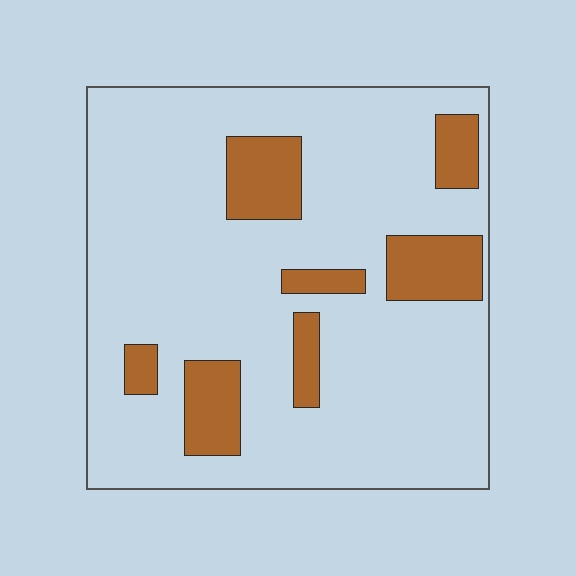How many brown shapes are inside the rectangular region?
7.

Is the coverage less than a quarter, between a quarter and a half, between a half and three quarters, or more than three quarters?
Less than a quarter.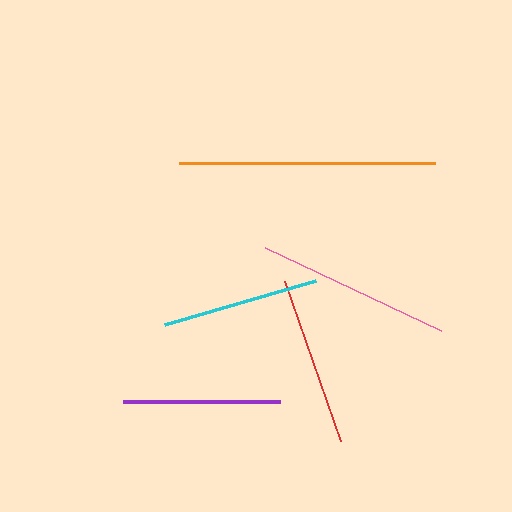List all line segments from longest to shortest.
From longest to shortest: orange, pink, red, cyan, purple.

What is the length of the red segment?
The red segment is approximately 169 pixels long.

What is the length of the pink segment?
The pink segment is approximately 195 pixels long.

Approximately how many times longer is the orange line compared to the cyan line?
The orange line is approximately 1.6 times the length of the cyan line.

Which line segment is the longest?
The orange line is the longest at approximately 256 pixels.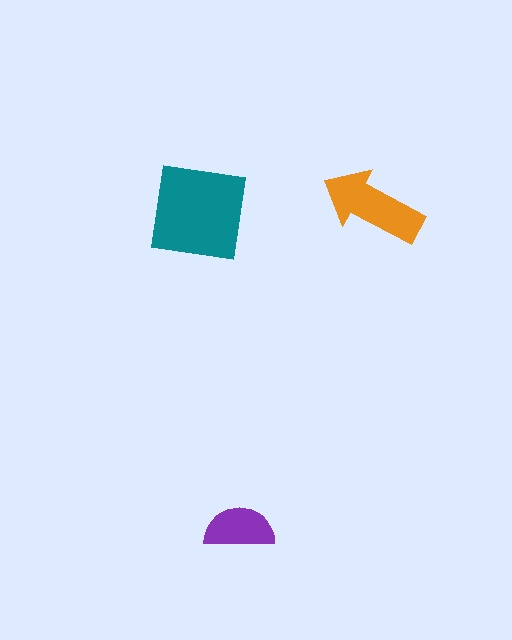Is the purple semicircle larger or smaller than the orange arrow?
Smaller.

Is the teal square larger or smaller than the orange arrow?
Larger.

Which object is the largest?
The teal square.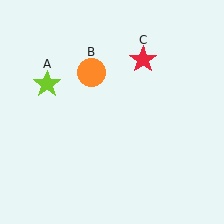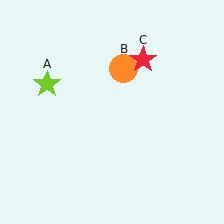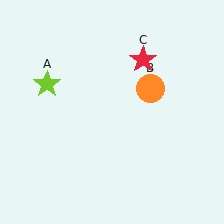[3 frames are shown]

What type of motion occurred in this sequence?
The orange circle (object B) rotated clockwise around the center of the scene.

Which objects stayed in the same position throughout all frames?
Lime star (object A) and red star (object C) remained stationary.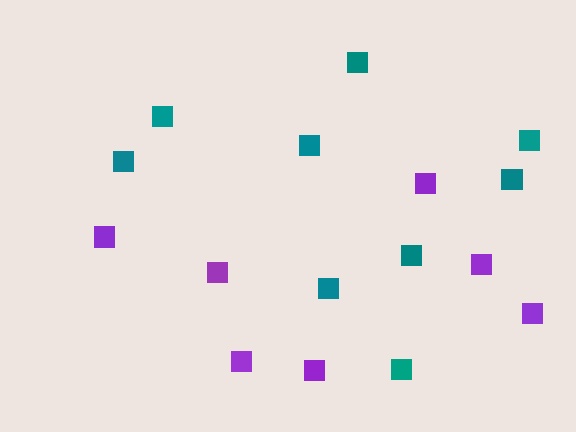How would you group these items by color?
There are 2 groups: one group of teal squares (9) and one group of purple squares (7).